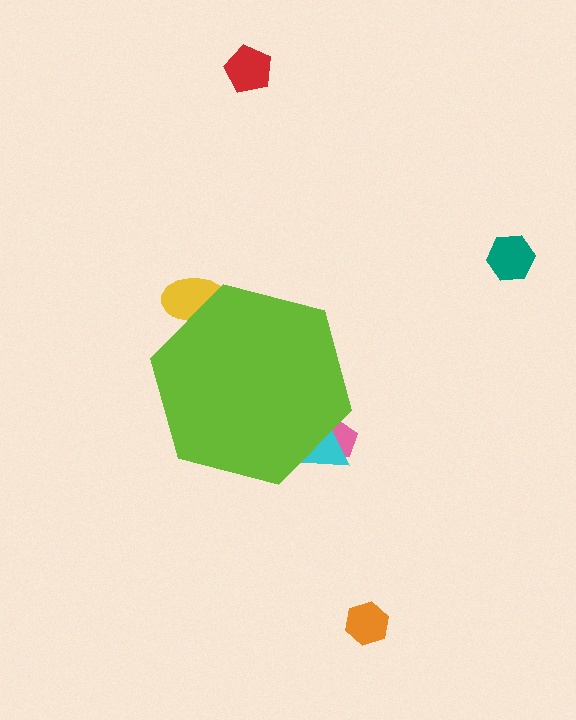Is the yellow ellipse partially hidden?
Yes, the yellow ellipse is partially hidden behind the lime hexagon.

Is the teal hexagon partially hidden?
No, the teal hexagon is fully visible.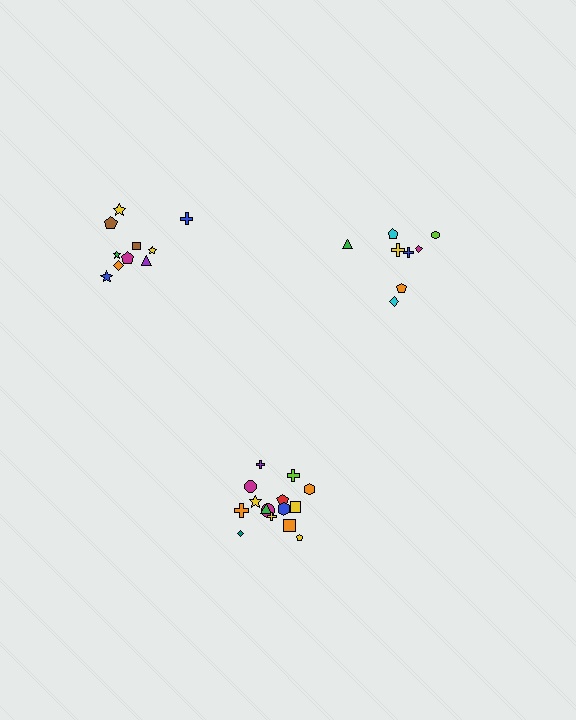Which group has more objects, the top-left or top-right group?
The top-left group.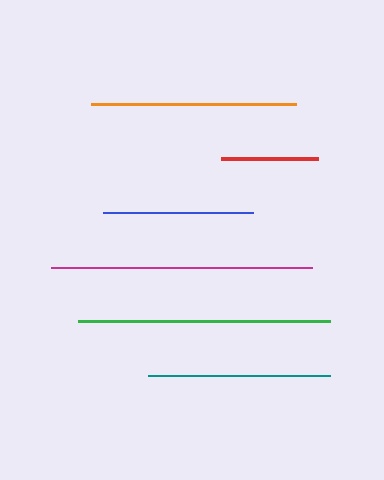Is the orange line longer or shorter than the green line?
The green line is longer than the orange line.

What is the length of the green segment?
The green segment is approximately 252 pixels long.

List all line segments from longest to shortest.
From longest to shortest: magenta, green, orange, teal, blue, red.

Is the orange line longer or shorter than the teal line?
The orange line is longer than the teal line.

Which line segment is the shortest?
The red line is the shortest at approximately 97 pixels.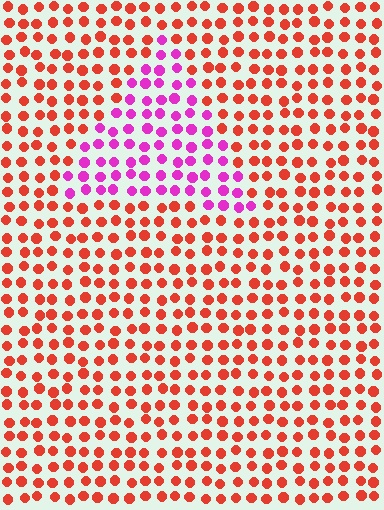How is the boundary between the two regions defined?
The boundary is defined purely by a slight shift in hue (about 57 degrees). Spacing, size, and orientation are identical on both sides.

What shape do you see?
I see a triangle.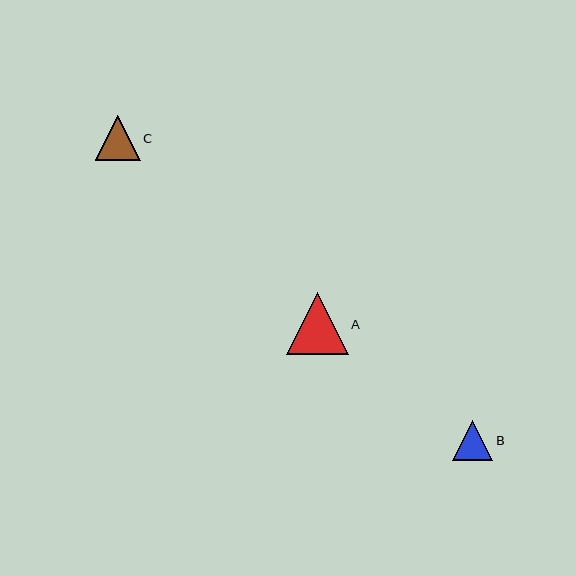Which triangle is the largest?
Triangle A is the largest with a size of approximately 62 pixels.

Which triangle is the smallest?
Triangle B is the smallest with a size of approximately 40 pixels.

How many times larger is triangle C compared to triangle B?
Triangle C is approximately 1.1 times the size of triangle B.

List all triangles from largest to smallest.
From largest to smallest: A, C, B.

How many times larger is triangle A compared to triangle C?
Triangle A is approximately 1.4 times the size of triangle C.